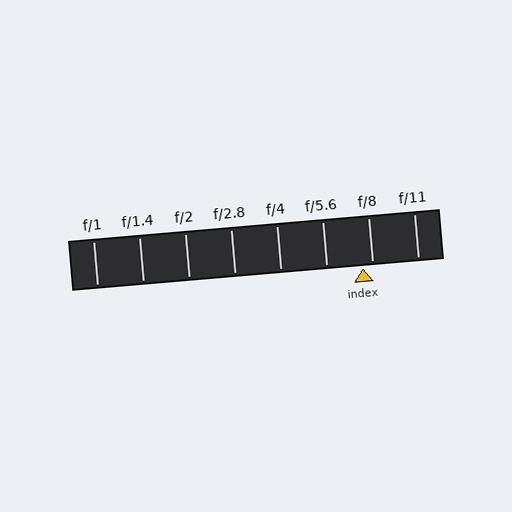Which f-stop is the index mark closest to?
The index mark is closest to f/8.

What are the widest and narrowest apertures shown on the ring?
The widest aperture shown is f/1 and the narrowest is f/11.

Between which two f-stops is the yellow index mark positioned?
The index mark is between f/5.6 and f/8.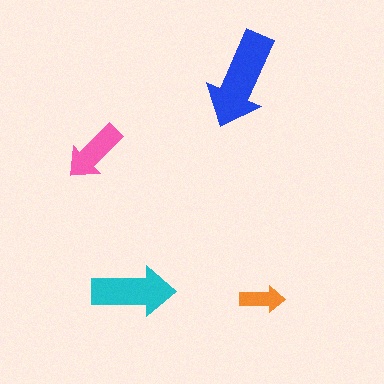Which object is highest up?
The blue arrow is topmost.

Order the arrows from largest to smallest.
the blue one, the cyan one, the pink one, the orange one.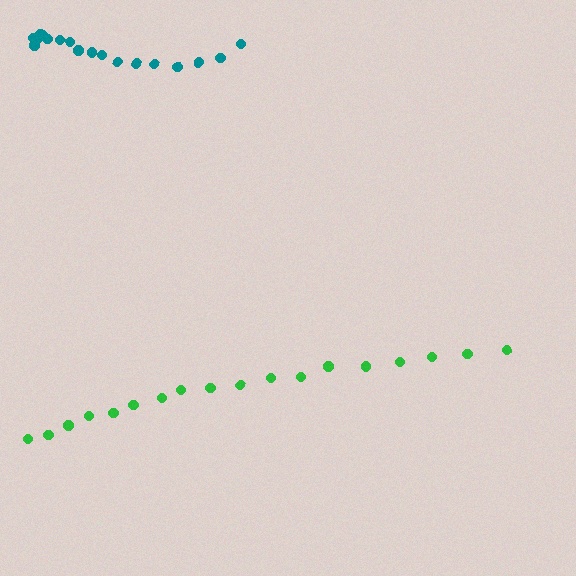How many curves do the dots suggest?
There are 2 distinct paths.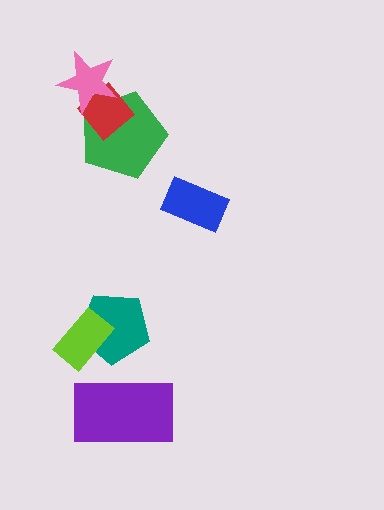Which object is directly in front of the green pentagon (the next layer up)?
The red diamond is directly in front of the green pentagon.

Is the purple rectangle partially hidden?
No, no other shape covers it.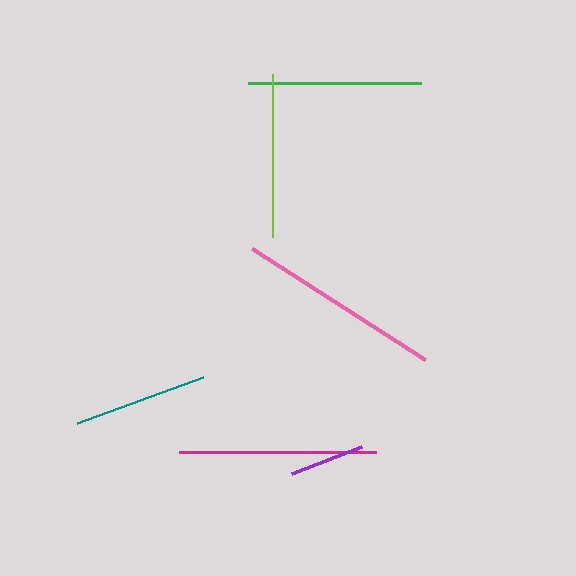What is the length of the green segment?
The green segment is approximately 173 pixels long.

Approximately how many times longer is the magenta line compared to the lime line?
The magenta line is approximately 1.2 times the length of the lime line.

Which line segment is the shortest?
The purple line is the shortest at approximately 75 pixels.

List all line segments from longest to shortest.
From longest to shortest: pink, magenta, green, lime, teal, purple.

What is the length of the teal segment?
The teal segment is approximately 134 pixels long.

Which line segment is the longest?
The pink line is the longest at approximately 205 pixels.